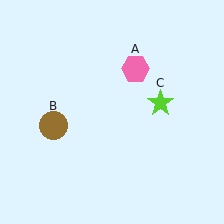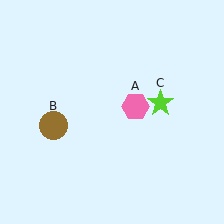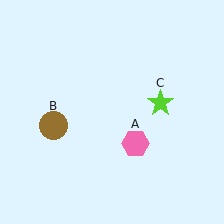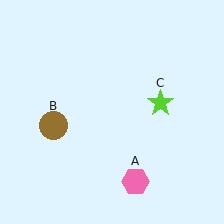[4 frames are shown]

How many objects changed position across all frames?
1 object changed position: pink hexagon (object A).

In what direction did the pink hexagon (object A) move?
The pink hexagon (object A) moved down.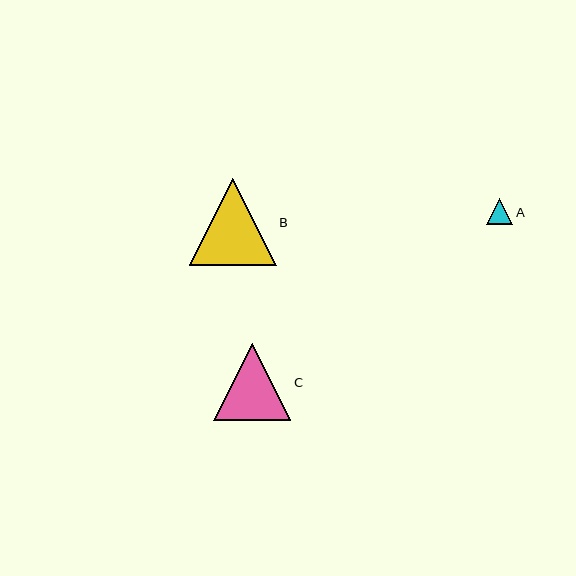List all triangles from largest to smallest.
From largest to smallest: B, C, A.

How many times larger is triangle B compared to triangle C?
Triangle B is approximately 1.1 times the size of triangle C.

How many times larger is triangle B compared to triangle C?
Triangle B is approximately 1.1 times the size of triangle C.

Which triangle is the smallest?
Triangle A is the smallest with a size of approximately 26 pixels.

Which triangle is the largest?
Triangle B is the largest with a size of approximately 86 pixels.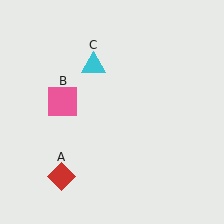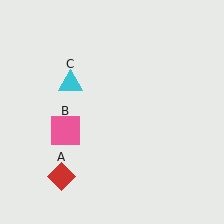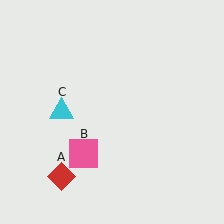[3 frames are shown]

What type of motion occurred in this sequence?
The pink square (object B), cyan triangle (object C) rotated counterclockwise around the center of the scene.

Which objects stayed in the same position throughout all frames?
Red diamond (object A) remained stationary.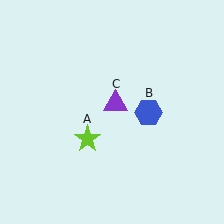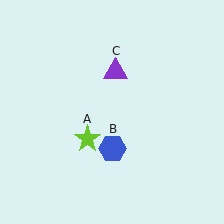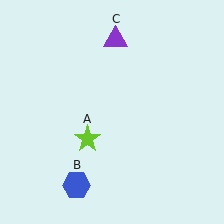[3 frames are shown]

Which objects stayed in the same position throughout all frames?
Lime star (object A) remained stationary.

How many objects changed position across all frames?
2 objects changed position: blue hexagon (object B), purple triangle (object C).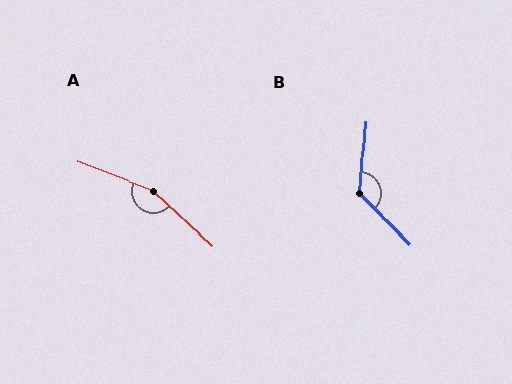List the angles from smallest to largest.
B (130°), A (158°).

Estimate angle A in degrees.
Approximately 158 degrees.